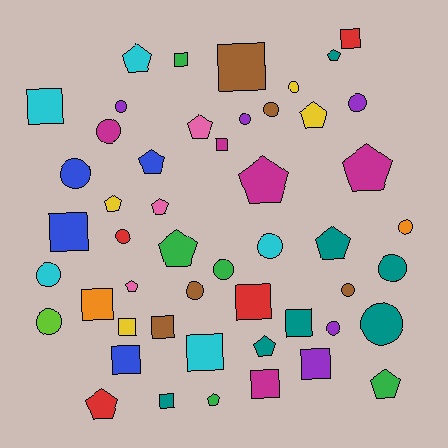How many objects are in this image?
There are 50 objects.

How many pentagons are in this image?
There are 16 pentagons.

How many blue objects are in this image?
There are 4 blue objects.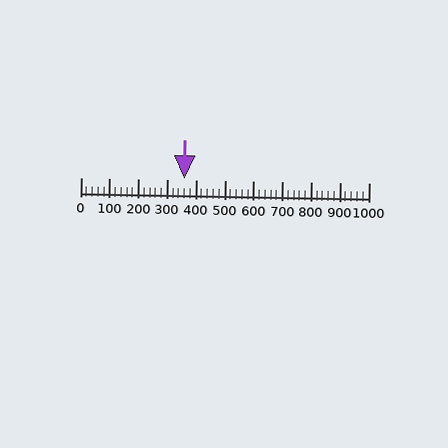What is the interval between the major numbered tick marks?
The major tick marks are spaced 100 units apart.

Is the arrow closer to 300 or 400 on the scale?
The arrow is closer to 400.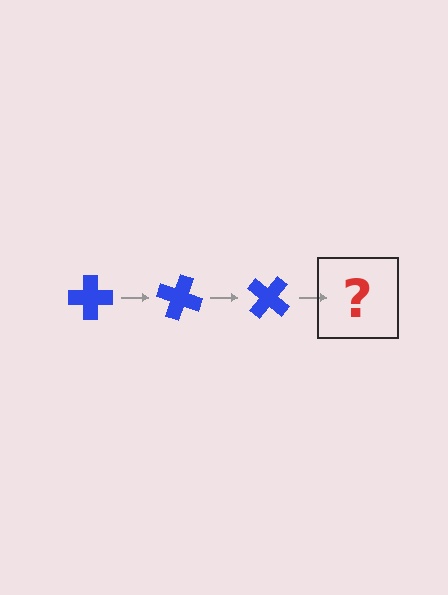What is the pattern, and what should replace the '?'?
The pattern is that the cross rotates 20 degrees each step. The '?' should be a blue cross rotated 60 degrees.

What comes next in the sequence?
The next element should be a blue cross rotated 60 degrees.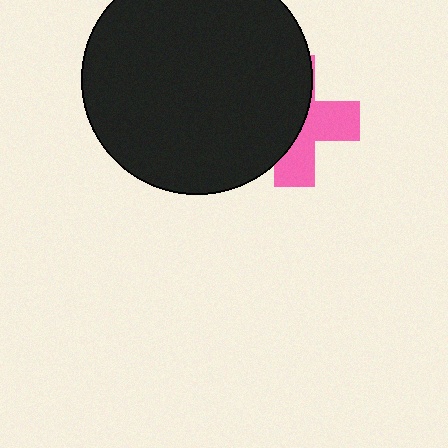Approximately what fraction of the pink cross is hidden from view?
Roughly 56% of the pink cross is hidden behind the black circle.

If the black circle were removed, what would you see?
You would see the complete pink cross.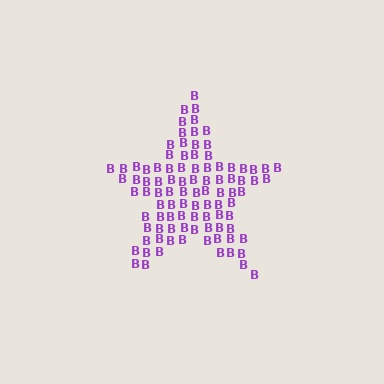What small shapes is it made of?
It is made of small letter B's.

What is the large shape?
The large shape is a star.